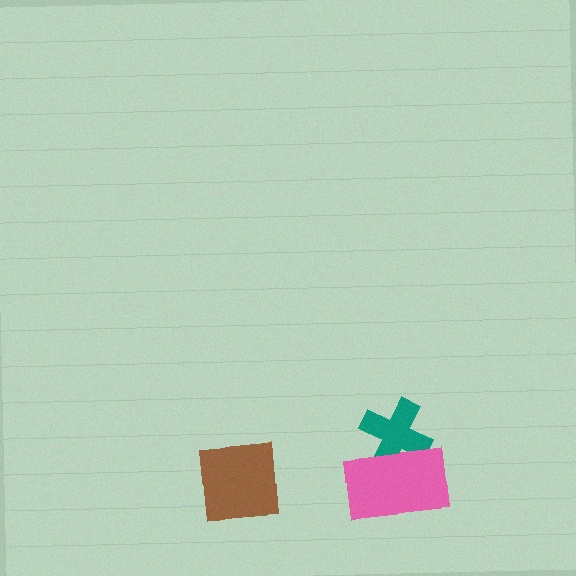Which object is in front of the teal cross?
The pink rectangle is in front of the teal cross.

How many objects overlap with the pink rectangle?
1 object overlaps with the pink rectangle.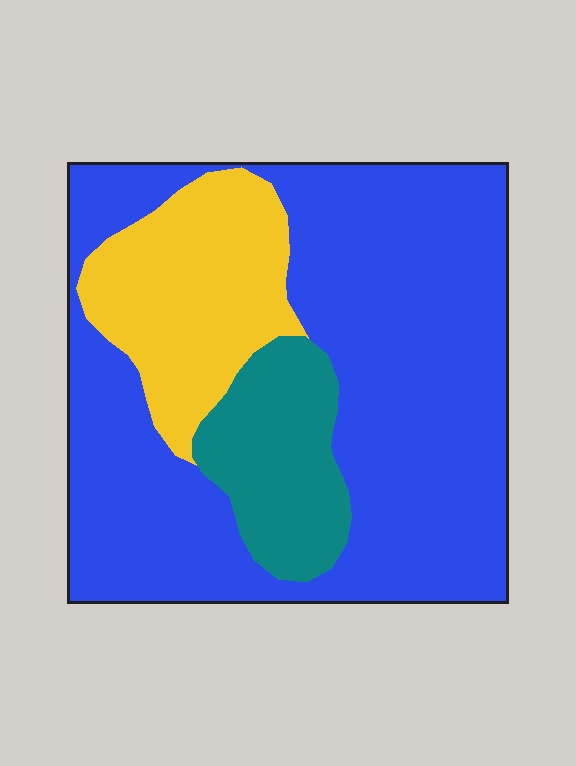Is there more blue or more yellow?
Blue.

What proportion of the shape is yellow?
Yellow takes up between a sixth and a third of the shape.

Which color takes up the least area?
Teal, at roughly 15%.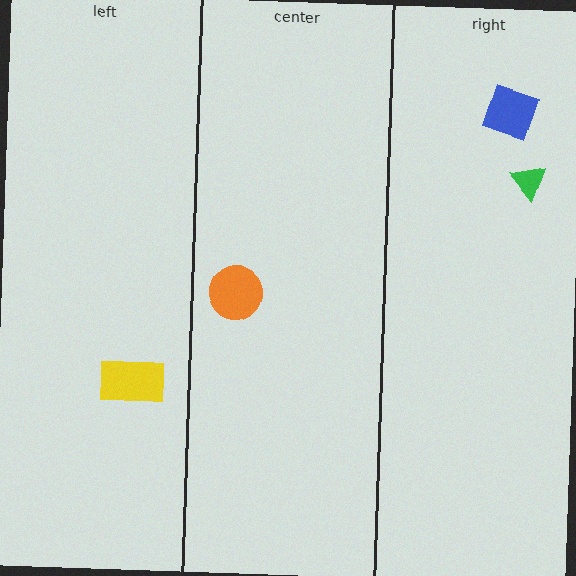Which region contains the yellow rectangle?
The left region.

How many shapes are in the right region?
2.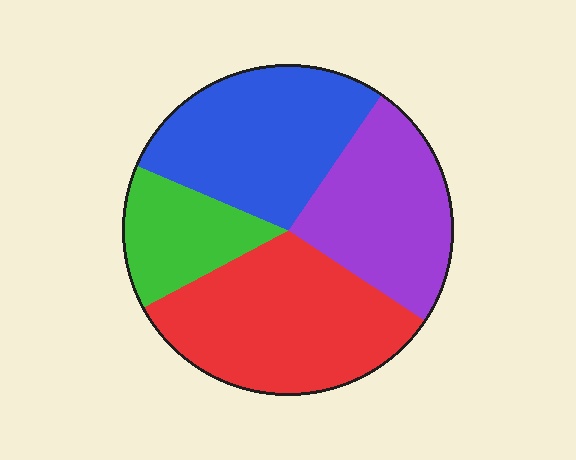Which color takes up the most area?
Red, at roughly 35%.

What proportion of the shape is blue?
Blue takes up between a sixth and a third of the shape.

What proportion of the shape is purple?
Purple covers about 25% of the shape.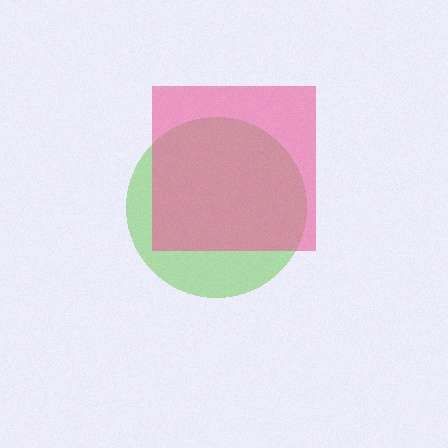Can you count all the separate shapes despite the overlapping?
Yes, there are 2 separate shapes.